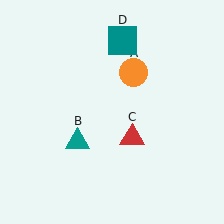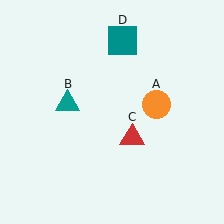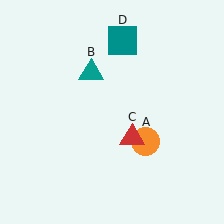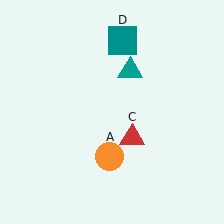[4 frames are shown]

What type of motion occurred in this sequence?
The orange circle (object A), teal triangle (object B) rotated clockwise around the center of the scene.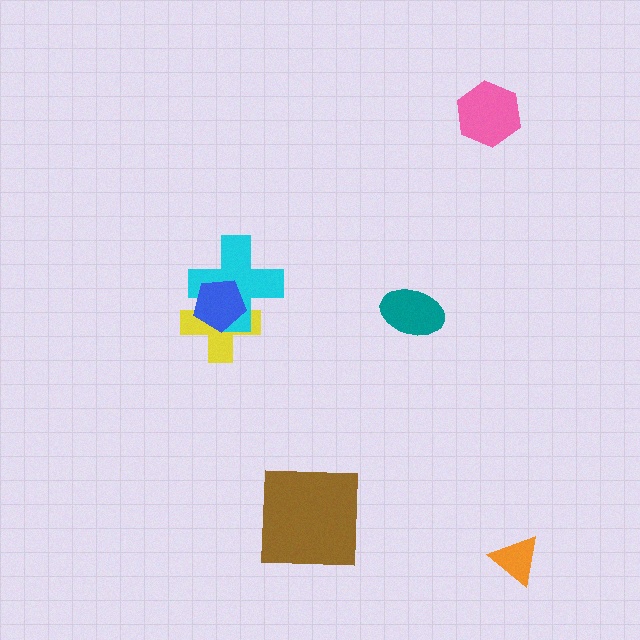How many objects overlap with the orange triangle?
0 objects overlap with the orange triangle.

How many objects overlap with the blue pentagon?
2 objects overlap with the blue pentagon.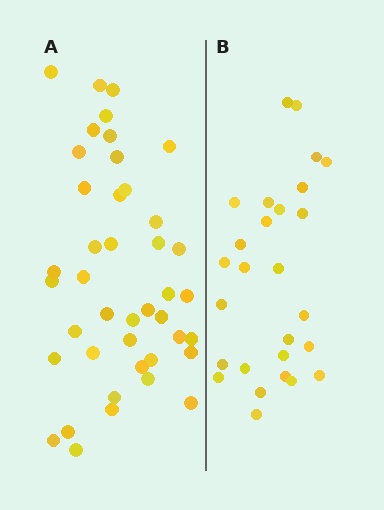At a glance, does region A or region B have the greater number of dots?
Region A (the left region) has more dots.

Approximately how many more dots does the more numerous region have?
Region A has approximately 15 more dots than region B.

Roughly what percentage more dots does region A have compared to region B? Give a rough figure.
About 55% more.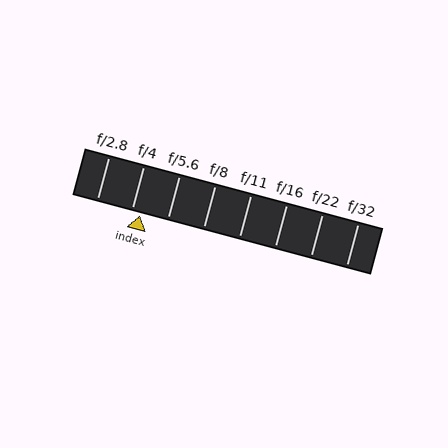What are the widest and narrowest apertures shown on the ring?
The widest aperture shown is f/2.8 and the narrowest is f/32.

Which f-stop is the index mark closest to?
The index mark is closest to f/4.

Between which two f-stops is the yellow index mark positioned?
The index mark is between f/4 and f/5.6.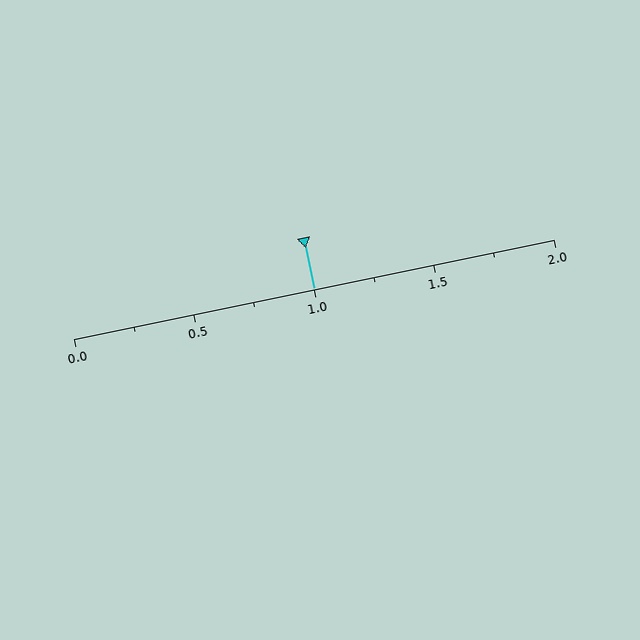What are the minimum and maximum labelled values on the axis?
The axis runs from 0.0 to 2.0.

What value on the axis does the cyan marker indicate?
The marker indicates approximately 1.